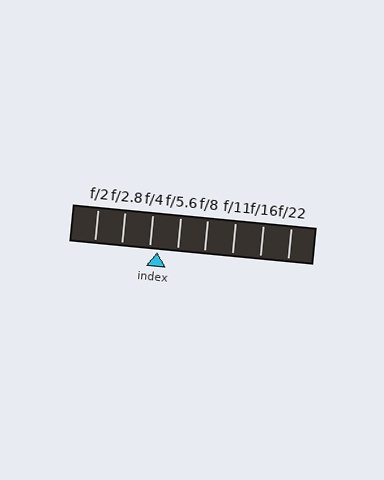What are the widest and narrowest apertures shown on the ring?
The widest aperture shown is f/2 and the narrowest is f/22.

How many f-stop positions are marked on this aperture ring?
There are 8 f-stop positions marked.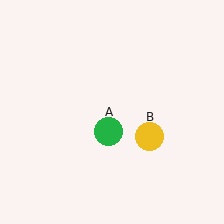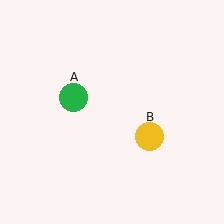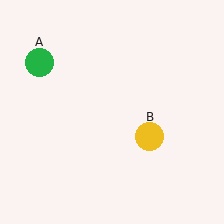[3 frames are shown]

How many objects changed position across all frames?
1 object changed position: green circle (object A).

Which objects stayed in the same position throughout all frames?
Yellow circle (object B) remained stationary.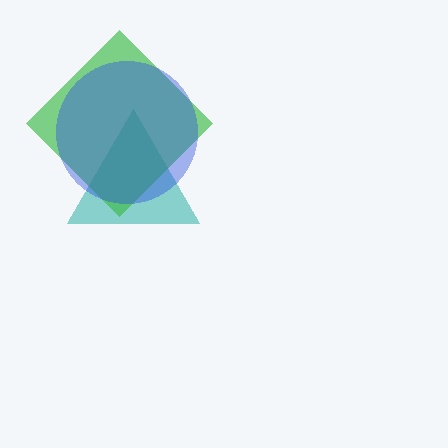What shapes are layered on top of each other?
The layered shapes are: a teal triangle, a green diamond, a blue circle.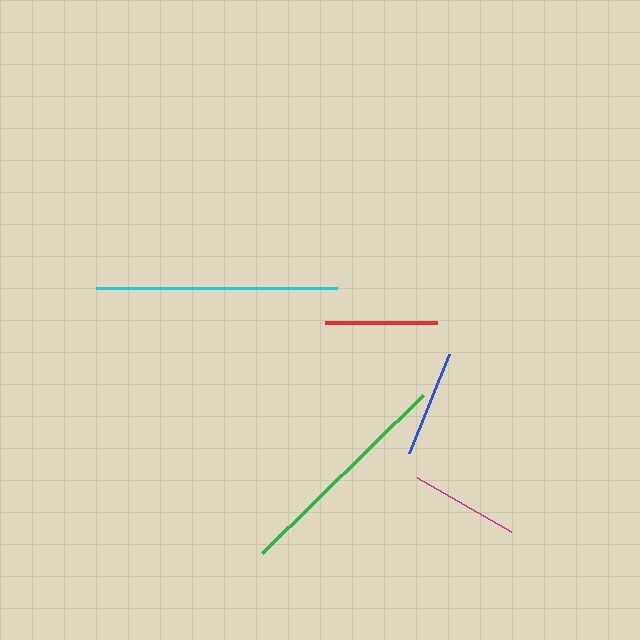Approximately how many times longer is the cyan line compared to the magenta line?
The cyan line is approximately 2.2 times the length of the magenta line.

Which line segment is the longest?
The cyan line is the longest at approximately 241 pixels.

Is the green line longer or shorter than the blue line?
The green line is longer than the blue line.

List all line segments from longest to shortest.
From longest to shortest: cyan, green, red, magenta, blue.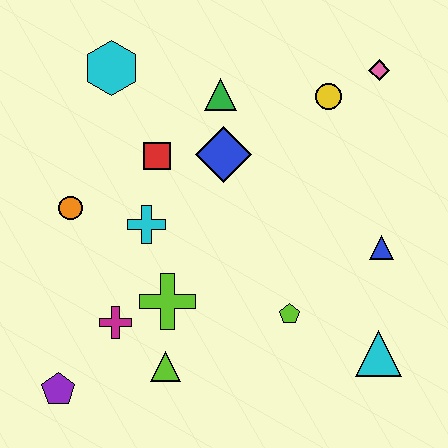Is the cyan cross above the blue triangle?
Yes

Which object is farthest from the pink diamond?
The purple pentagon is farthest from the pink diamond.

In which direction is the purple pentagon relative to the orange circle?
The purple pentagon is below the orange circle.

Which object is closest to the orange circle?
The cyan cross is closest to the orange circle.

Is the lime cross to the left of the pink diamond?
Yes